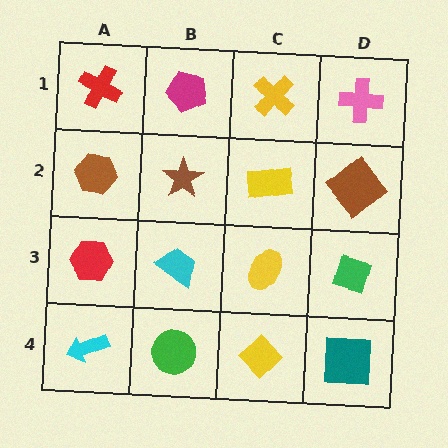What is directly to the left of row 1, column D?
A yellow cross.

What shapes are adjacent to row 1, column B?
A brown star (row 2, column B), a red cross (row 1, column A), a yellow cross (row 1, column C).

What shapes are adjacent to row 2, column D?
A pink cross (row 1, column D), a green diamond (row 3, column D), a yellow rectangle (row 2, column C).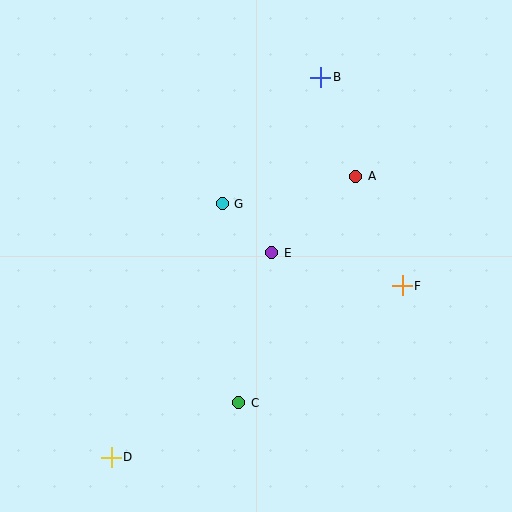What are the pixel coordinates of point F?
Point F is at (402, 286).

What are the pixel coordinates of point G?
Point G is at (222, 204).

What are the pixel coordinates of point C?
Point C is at (239, 403).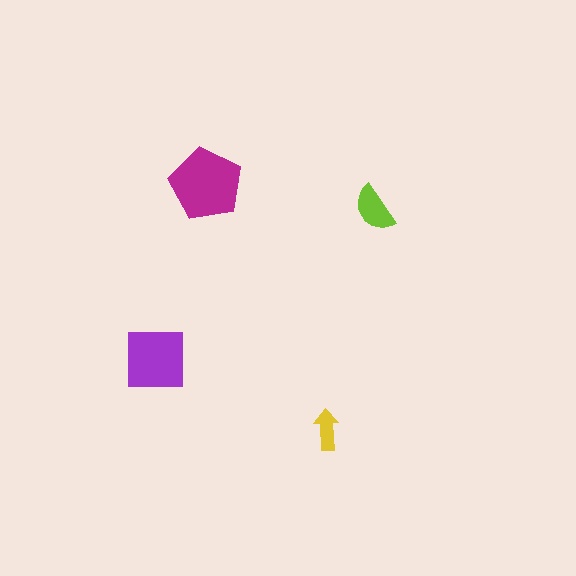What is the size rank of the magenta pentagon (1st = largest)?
1st.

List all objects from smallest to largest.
The yellow arrow, the lime semicircle, the purple square, the magenta pentagon.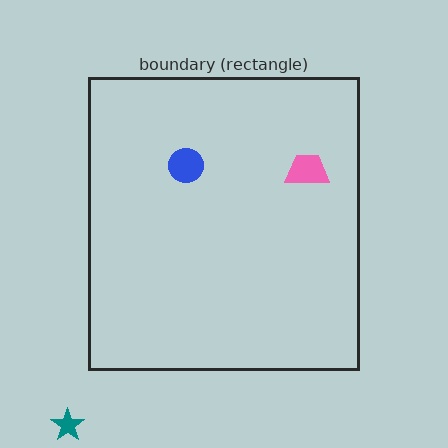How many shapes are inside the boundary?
2 inside, 1 outside.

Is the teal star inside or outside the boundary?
Outside.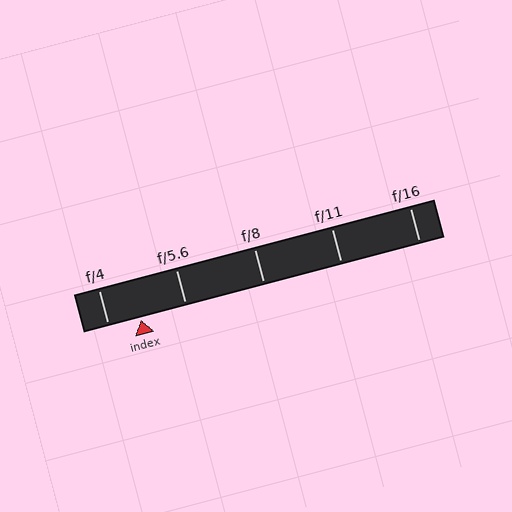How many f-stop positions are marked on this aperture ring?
There are 5 f-stop positions marked.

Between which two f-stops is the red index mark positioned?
The index mark is between f/4 and f/5.6.